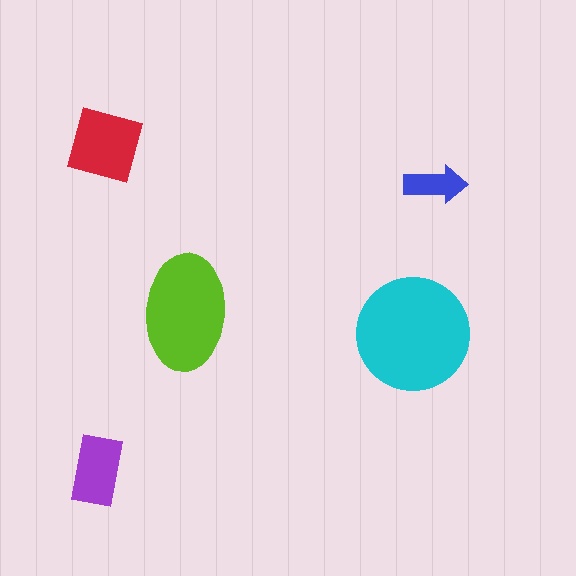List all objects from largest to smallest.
The cyan circle, the lime ellipse, the red square, the purple rectangle, the blue arrow.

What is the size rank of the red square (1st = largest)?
3rd.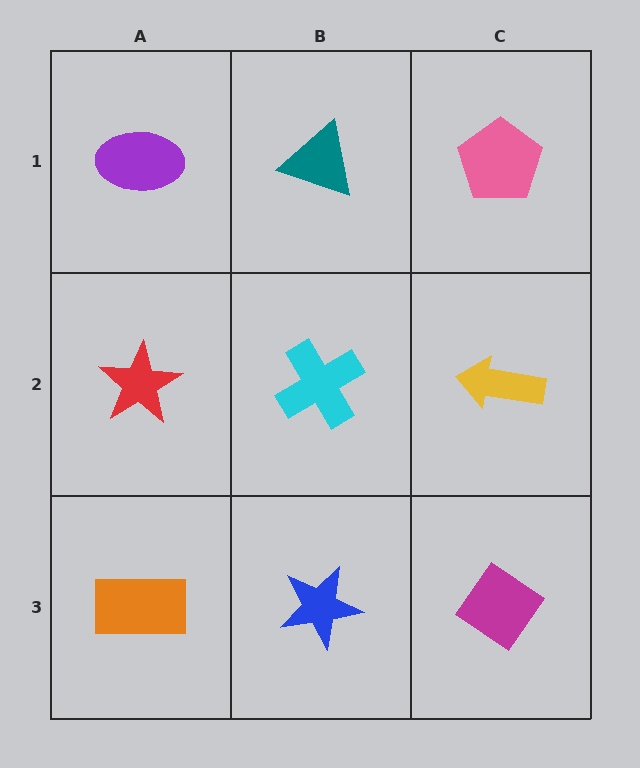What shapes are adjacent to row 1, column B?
A cyan cross (row 2, column B), a purple ellipse (row 1, column A), a pink pentagon (row 1, column C).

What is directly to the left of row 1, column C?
A teal triangle.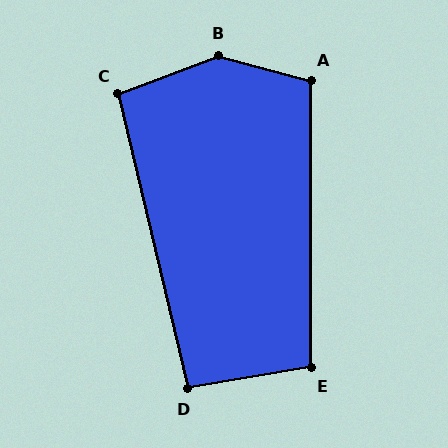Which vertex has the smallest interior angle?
D, at approximately 94 degrees.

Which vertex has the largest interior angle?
B, at approximately 145 degrees.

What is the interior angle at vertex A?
Approximately 105 degrees (obtuse).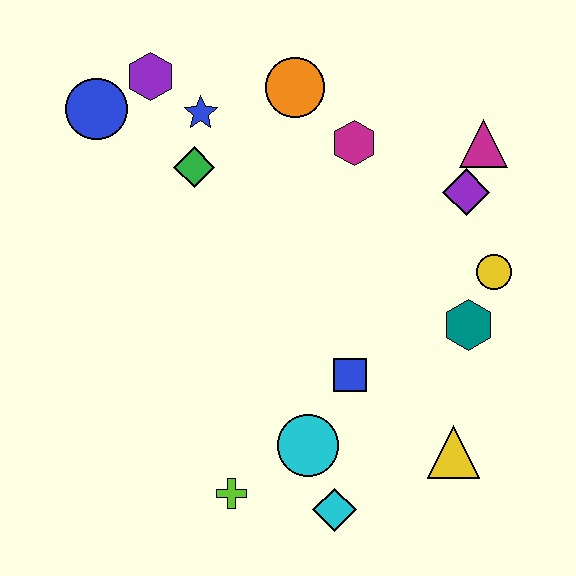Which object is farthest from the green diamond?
The yellow triangle is farthest from the green diamond.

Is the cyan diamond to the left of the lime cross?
No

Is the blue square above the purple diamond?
No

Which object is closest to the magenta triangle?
The purple diamond is closest to the magenta triangle.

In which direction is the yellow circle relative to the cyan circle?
The yellow circle is to the right of the cyan circle.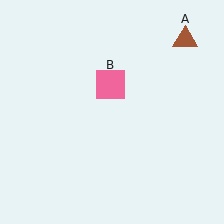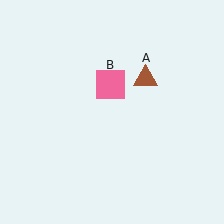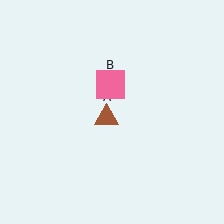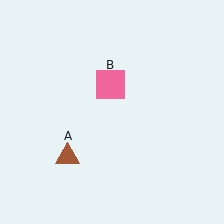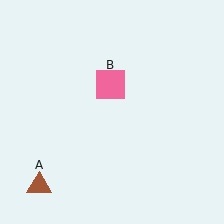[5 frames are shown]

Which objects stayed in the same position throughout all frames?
Pink square (object B) remained stationary.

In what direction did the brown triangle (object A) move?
The brown triangle (object A) moved down and to the left.